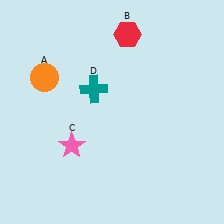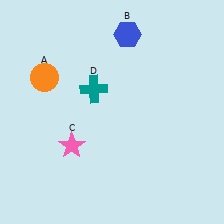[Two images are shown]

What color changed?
The hexagon (B) changed from red in Image 1 to blue in Image 2.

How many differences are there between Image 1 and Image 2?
There is 1 difference between the two images.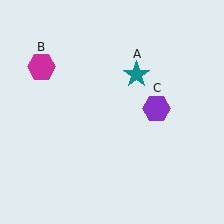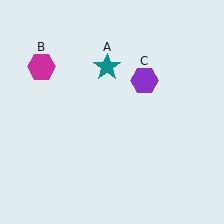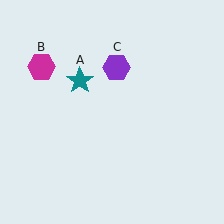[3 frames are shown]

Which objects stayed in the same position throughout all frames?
Magenta hexagon (object B) remained stationary.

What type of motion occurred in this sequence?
The teal star (object A), purple hexagon (object C) rotated counterclockwise around the center of the scene.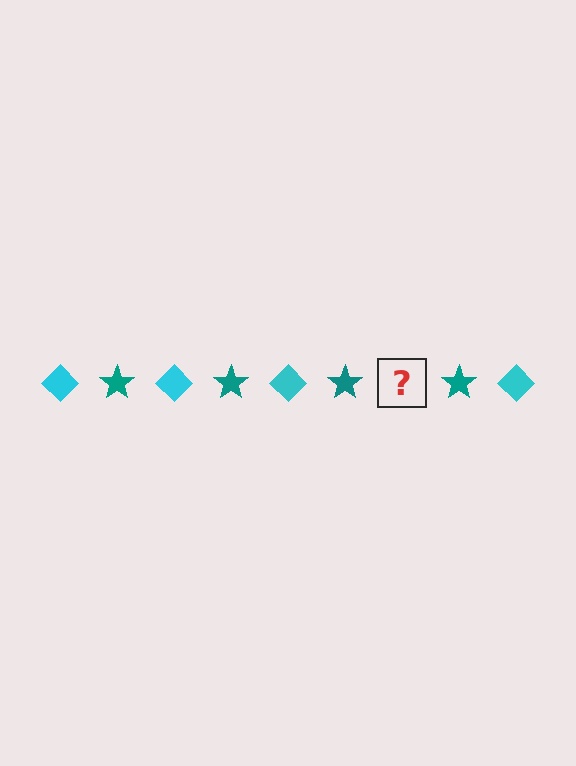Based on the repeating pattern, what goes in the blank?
The blank should be a cyan diamond.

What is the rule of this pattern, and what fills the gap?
The rule is that the pattern alternates between cyan diamond and teal star. The gap should be filled with a cyan diamond.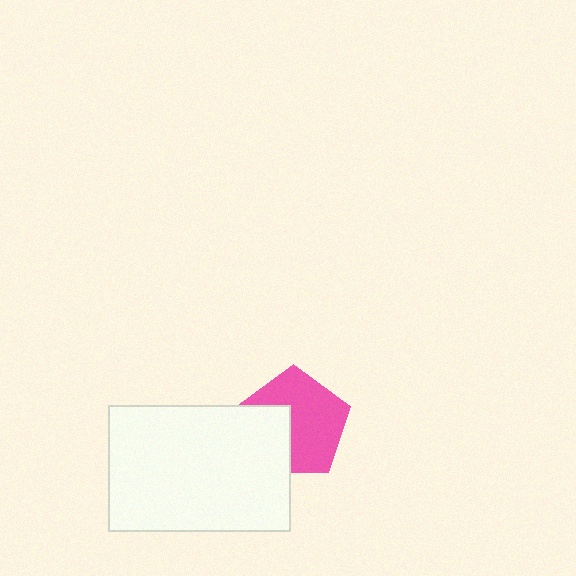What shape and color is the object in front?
The object in front is a white rectangle.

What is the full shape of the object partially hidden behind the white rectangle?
The partially hidden object is a pink pentagon.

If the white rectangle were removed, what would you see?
You would see the complete pink pentagon.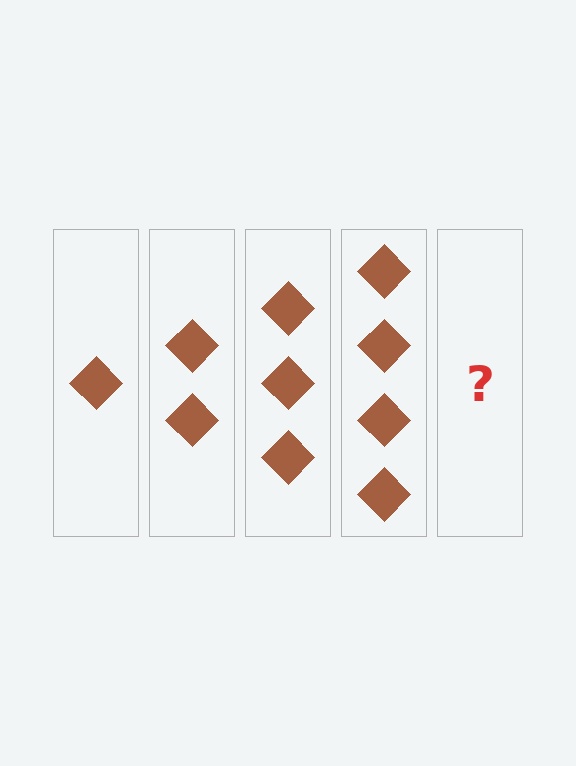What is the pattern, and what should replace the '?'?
The pattern is that each step adds one more diamond. The '?' should be 5 diamonds.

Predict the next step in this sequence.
The next step is 5 diamonds.